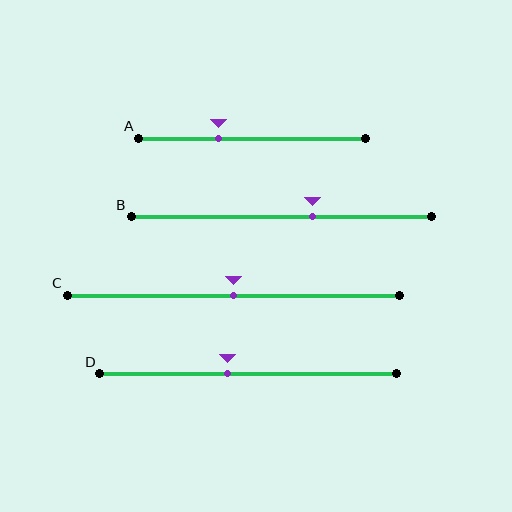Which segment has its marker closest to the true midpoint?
Segment C has its marker closest to the true midpoint.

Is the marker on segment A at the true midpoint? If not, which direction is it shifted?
No, the marker on segment A is shifted to the left by about 15% of the segment length.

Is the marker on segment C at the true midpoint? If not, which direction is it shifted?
Yes, the marker on segment C is at the true midpoint.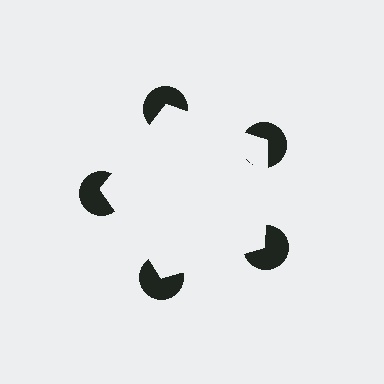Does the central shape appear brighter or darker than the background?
It typically appears slightly brighter than the background, even though no actual brightness change is drawn.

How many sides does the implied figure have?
5 sides.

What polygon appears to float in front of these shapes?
An illusory pentagon — its edges are inferred from the aligned wedge cuts in the pac-man discs, not physically drawn.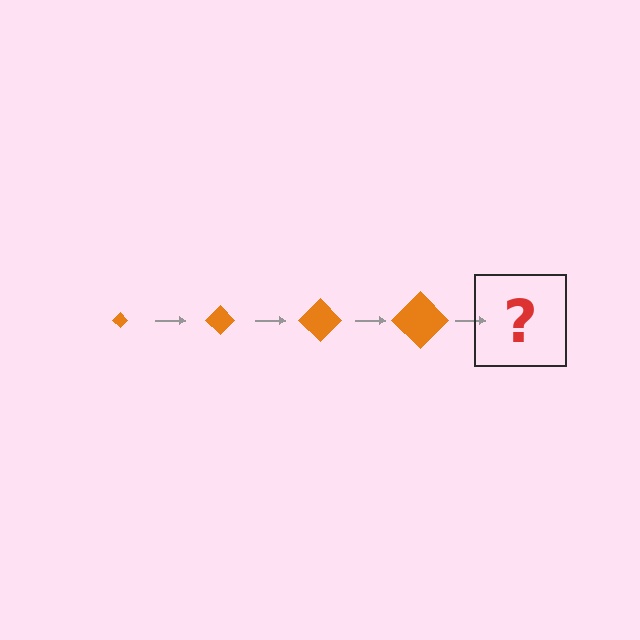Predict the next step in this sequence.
The next step is an orange diamond, larger than the previous one.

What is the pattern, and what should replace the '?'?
The pattern is that the diamond gets progressively larger each step. The '?' should be an orange diamond, larger than the previous one.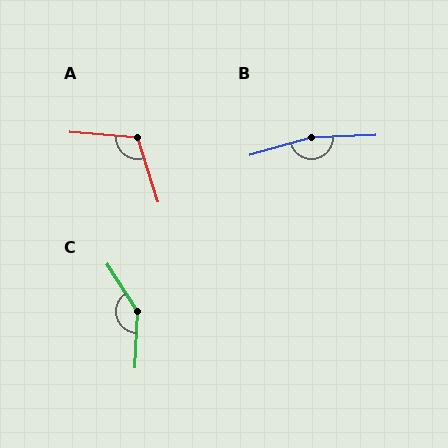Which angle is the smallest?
A, at approximately 113 degrees.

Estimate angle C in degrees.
Approximately 144 degrees.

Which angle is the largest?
B, at approximately 167 degrees.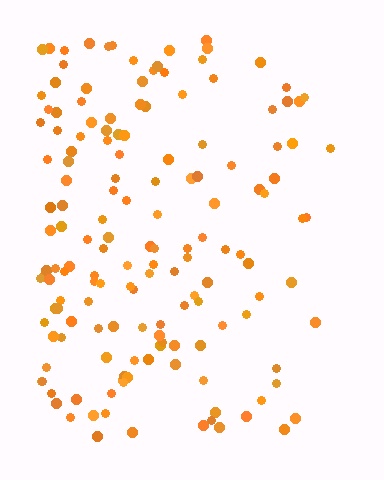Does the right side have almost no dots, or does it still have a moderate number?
Still a moderate number, just noticeably fewer than the left.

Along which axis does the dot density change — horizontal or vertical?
Horizontal.